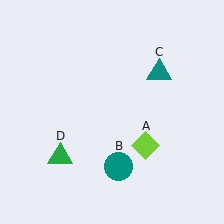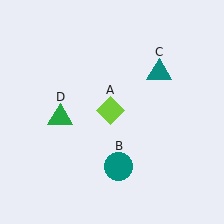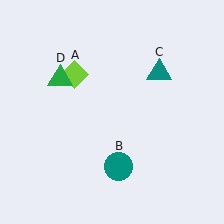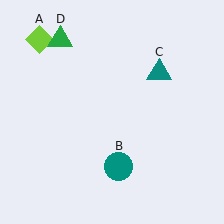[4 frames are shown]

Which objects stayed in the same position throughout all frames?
Teal circle (object B) and teal triangle (object C) remained stationary.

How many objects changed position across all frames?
2 objects changed position: lime diamond (object A), green triangle (object D).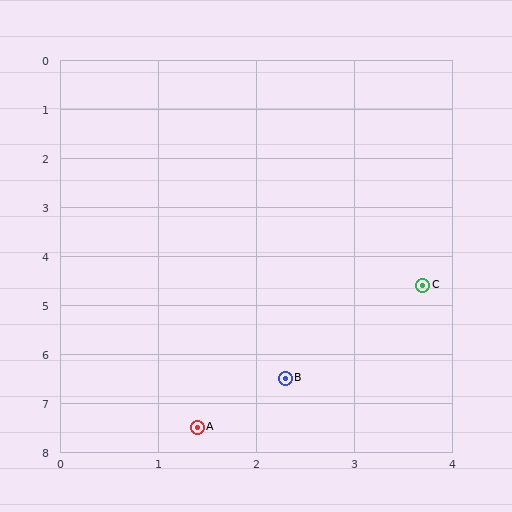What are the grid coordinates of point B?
Point B is at approximately (2.3, 6.5).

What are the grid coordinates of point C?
Point C is at approximately (3.7, 4.6).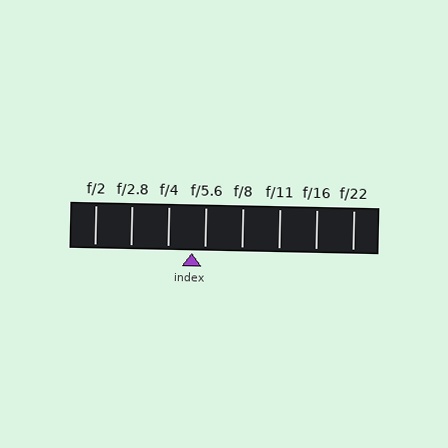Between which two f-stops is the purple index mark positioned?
The index mark is between f/4 and f/5.6.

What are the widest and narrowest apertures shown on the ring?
The widest aperture shown is f/2 and the narrowest is f/22.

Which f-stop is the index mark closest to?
The index mark is closest to f/5.6.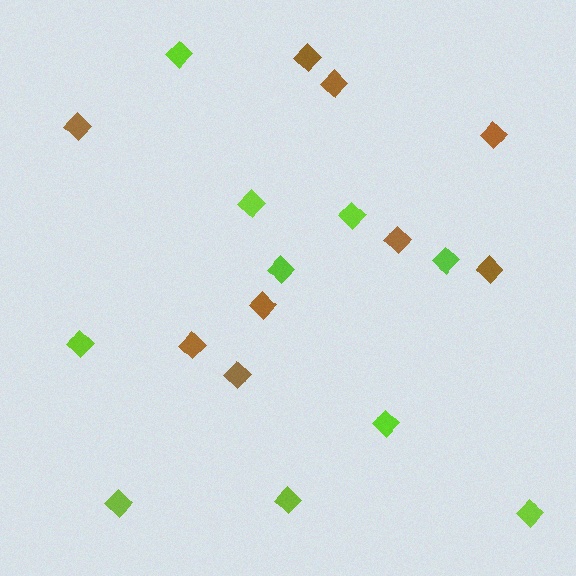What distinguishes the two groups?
There are 2 groups: one group of brown diamonds (9) and one group of lime diamonds (10).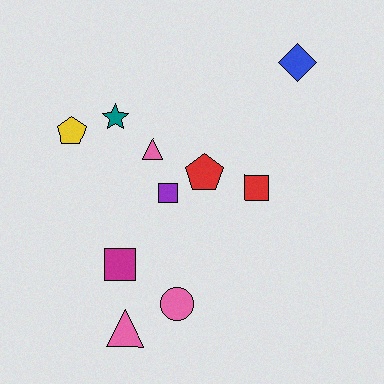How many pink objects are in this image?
There are 3 pink objects.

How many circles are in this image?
There is 1 circle.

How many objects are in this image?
There are 10 objects.